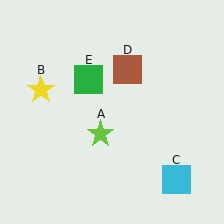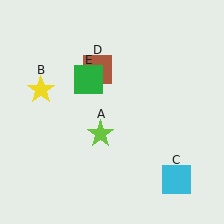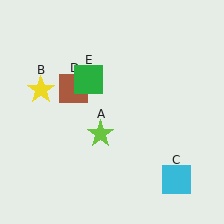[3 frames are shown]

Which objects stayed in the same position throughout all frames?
Lime star (object A) and yellow star (object B) and cyan square (object C) and green square (object E) remained stationary.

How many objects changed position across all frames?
1 object changed position: brown square (object D).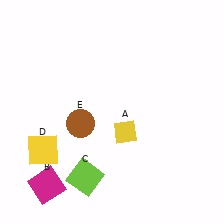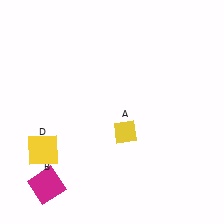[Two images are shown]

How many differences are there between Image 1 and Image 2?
There are 2 differences between the two images.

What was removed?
The lime square (C), the brown circle (E) were removed in Image 2.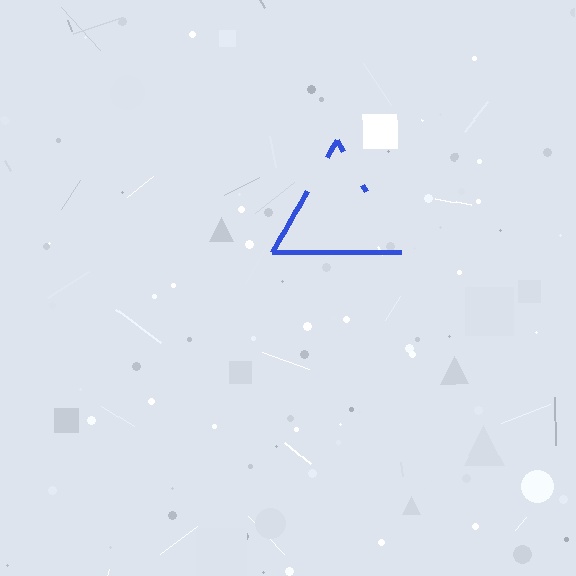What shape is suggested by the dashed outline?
The dashed outline suggests a triangle.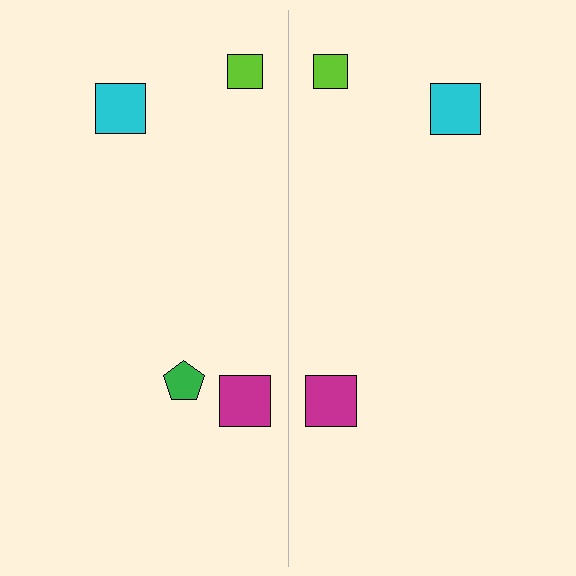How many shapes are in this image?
There are 7 shapes in this image.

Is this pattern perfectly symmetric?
No, the pattern is not perfectly symmetric. A green pentagon is missing from the right side.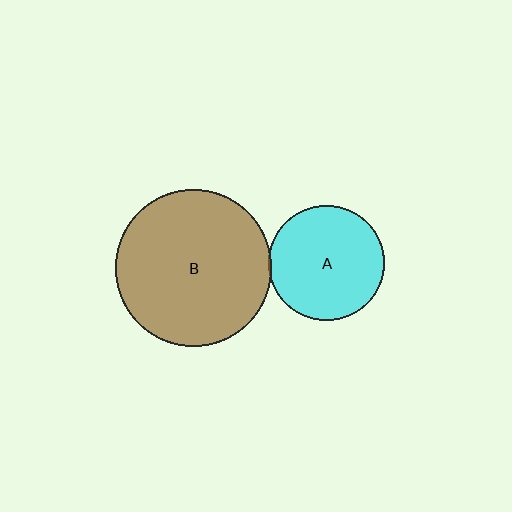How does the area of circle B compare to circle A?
Approximately 1.8 times.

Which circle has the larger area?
Circle B (brown).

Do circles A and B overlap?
Yes.